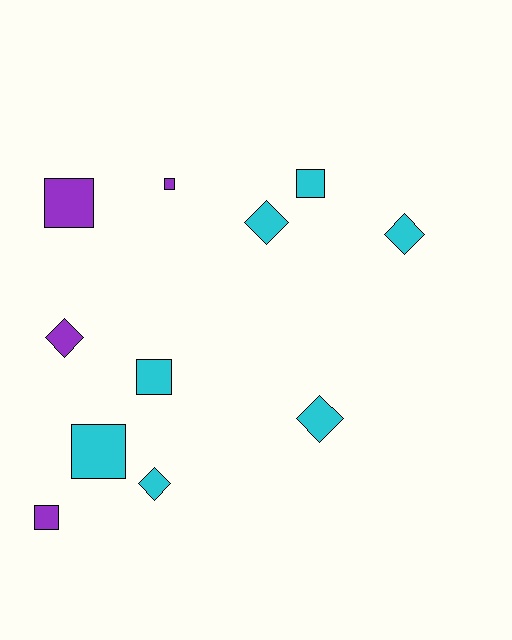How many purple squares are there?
There are 3 purple squares.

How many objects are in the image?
There are 11 objects.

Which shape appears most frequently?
Square, with 6 objects.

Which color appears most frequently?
Cyan, with 7 objects.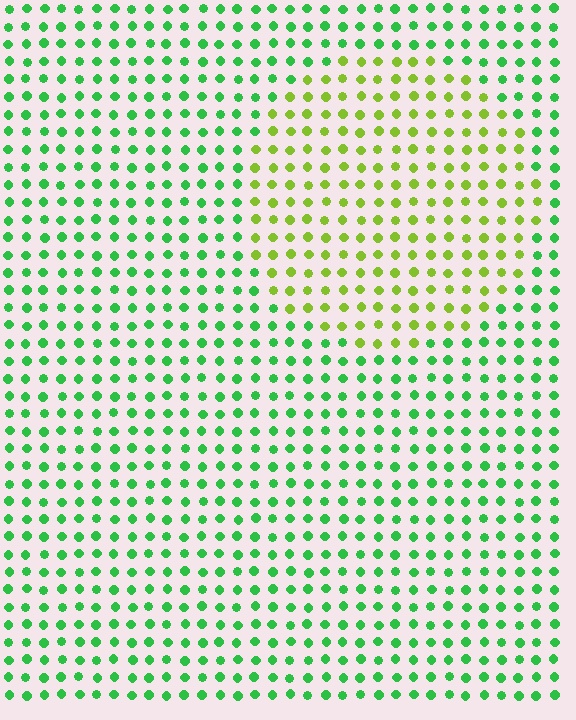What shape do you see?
I see a circle.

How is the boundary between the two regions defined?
The boundary is defined purely by a slight shift in hue (about 45 degrees). Spacing, size, and orientation are identical on both sides.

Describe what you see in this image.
The image is filled with small green elements in a uniform arrangement. A circle-shaped region is visible where the elements are tinted to a slightly different hue, forming a subtle color boundary.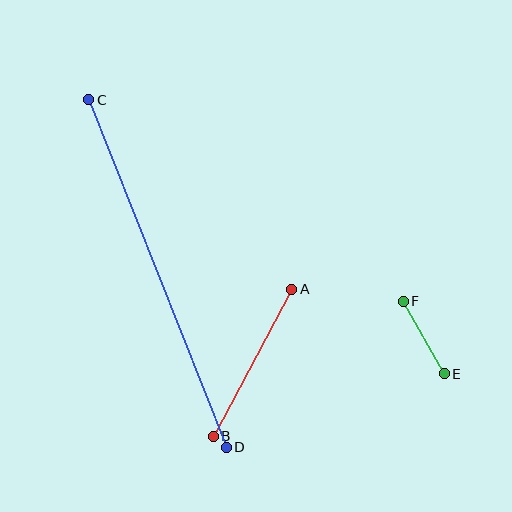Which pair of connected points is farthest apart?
Points C and D are farthest apart.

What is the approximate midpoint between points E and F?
The midpoint is at approximately (424, 337) pixels.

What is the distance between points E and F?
The distance is approximately 83 pixels.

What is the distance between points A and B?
The distance is approximately 167 pixels.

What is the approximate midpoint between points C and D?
The midpoint is at approximately (157, 273) pixels.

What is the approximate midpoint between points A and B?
The midpoint is at approximately (252, 363) pixels.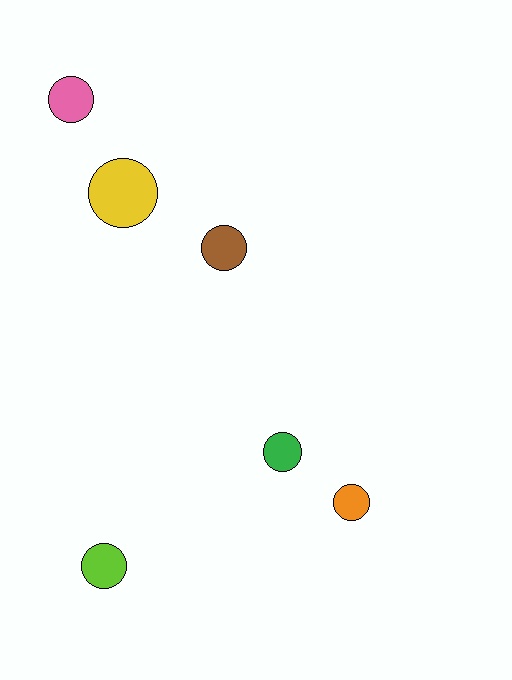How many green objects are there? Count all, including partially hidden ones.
There is 1 green object.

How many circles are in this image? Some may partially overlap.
There are 6 circles.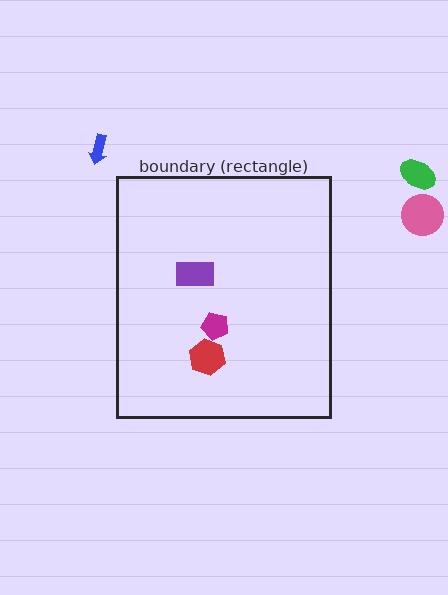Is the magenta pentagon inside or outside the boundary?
Inside.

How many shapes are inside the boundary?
3 inside, 3 outside.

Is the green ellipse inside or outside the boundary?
Outside.